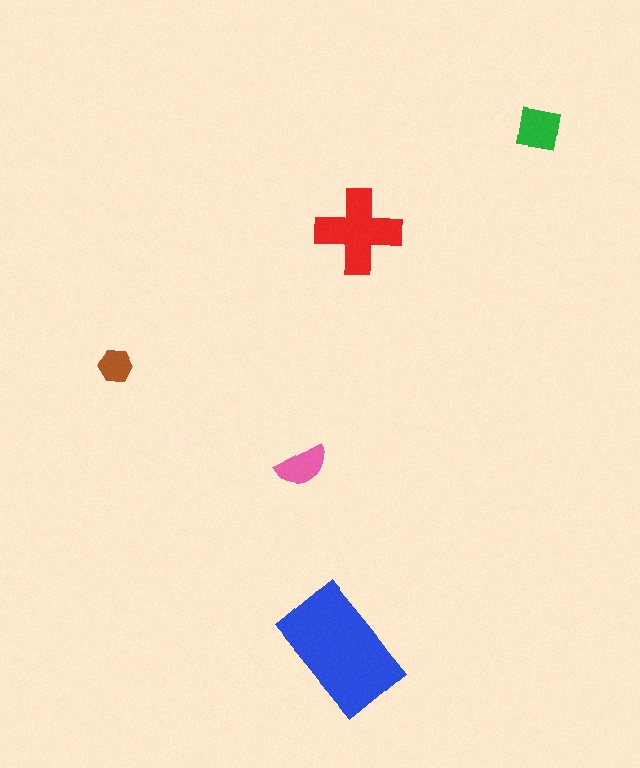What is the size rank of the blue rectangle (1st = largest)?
1st.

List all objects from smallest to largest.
The brown hexagon, the pink semicircle, the green square, the red cross, the blue rectangle.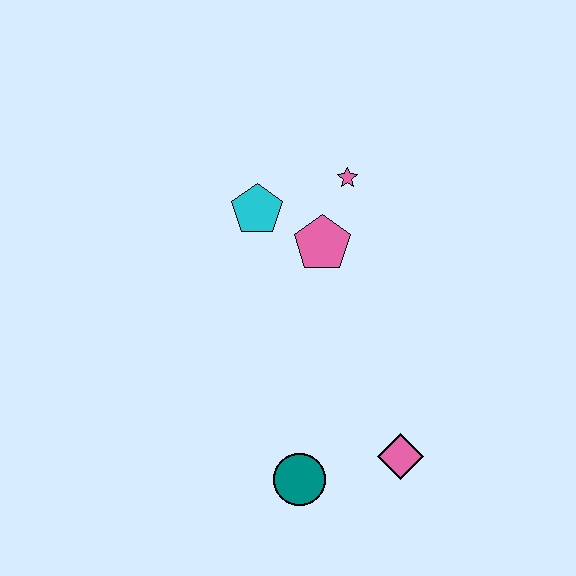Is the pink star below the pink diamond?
No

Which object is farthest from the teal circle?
The pink star is farthest from the teal circle.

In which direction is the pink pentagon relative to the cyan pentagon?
The pink pentagon is to the right of the cyan pentagon.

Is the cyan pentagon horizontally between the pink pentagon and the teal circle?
No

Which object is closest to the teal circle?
The pink diamond is closest to the teal circle.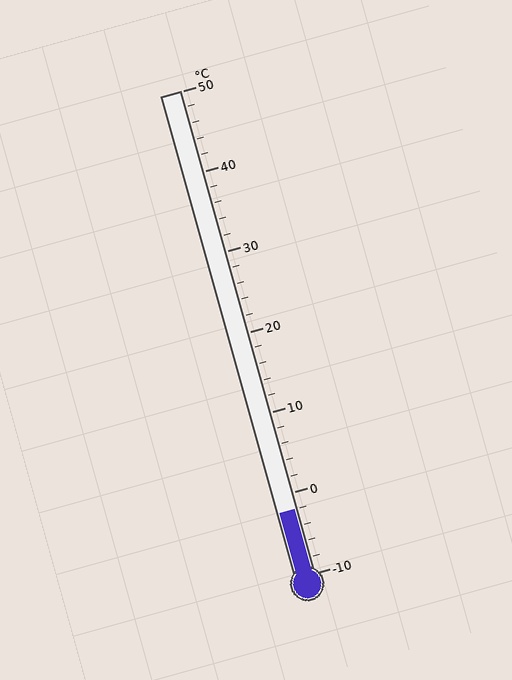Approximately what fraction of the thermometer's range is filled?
The thermometer is filled to approximately 15% of its range.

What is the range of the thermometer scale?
The thermometer scale ranges from -10°C to 50°C.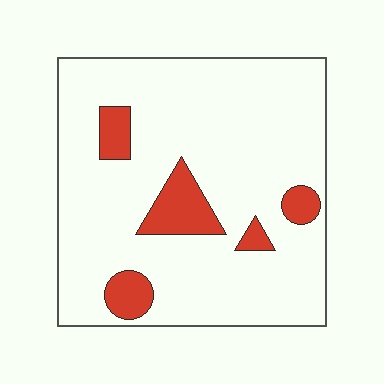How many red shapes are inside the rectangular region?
5.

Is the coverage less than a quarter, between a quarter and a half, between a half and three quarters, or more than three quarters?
Less than a quarter.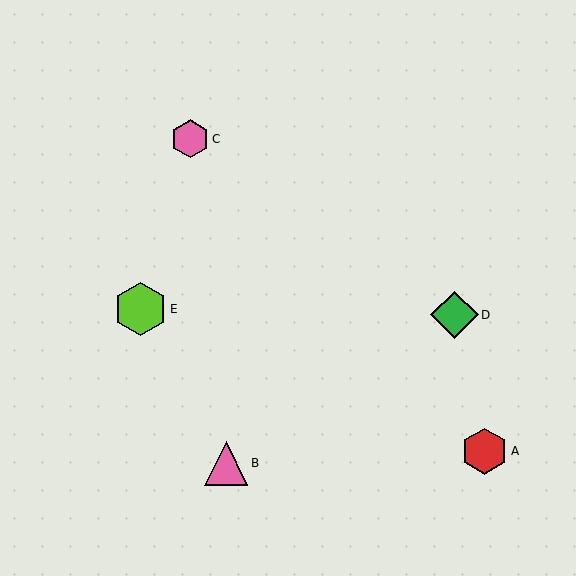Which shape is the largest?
The lime hexagon (labeled E) is the largest.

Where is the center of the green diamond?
The center of the green diamond is at (455, 315).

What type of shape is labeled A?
Shape A is a red hexagon.